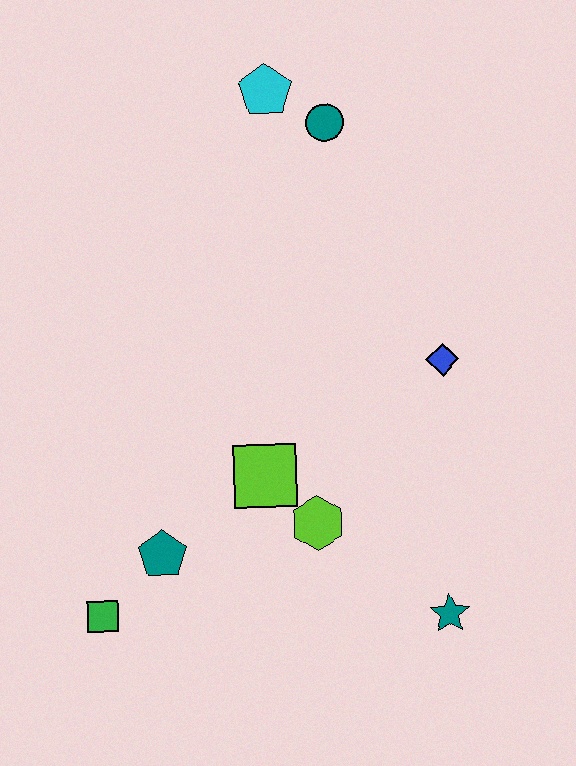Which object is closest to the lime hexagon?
The lime square is closest to the lime hexagon.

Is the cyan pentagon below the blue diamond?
No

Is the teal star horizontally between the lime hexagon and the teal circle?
No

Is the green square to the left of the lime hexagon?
Yes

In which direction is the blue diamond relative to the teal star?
The blue diamond is above the teal star.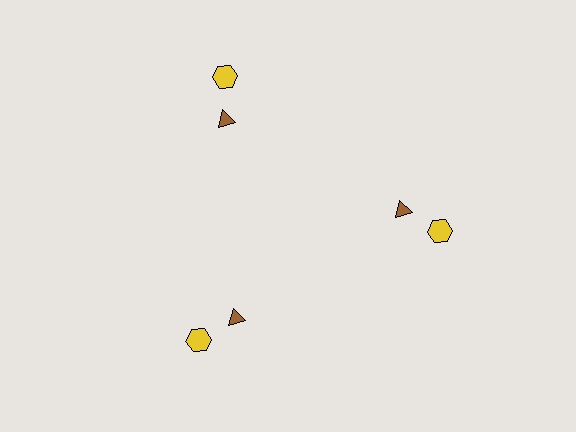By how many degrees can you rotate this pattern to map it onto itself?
The pattern maps onto itself every 120 degrees of rotation.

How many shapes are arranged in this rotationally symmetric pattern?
There are 6 shapes, arranged in 3 groups of 2.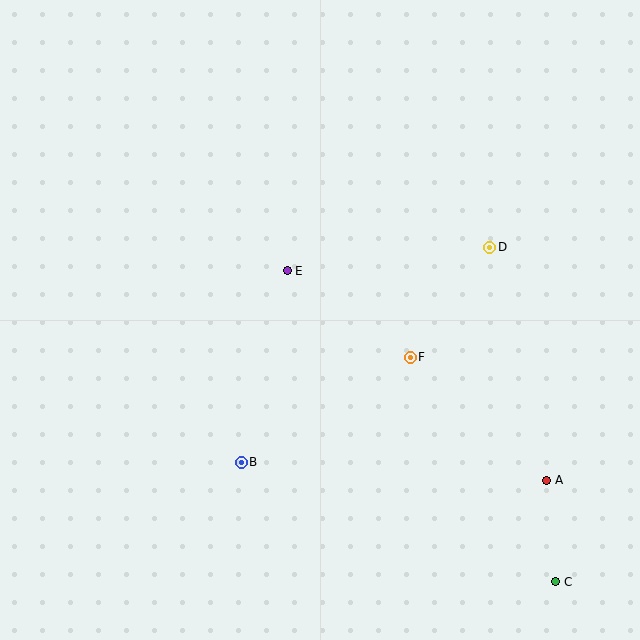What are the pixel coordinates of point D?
Point D is at (490, 247).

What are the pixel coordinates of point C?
Point C is at (556, 582).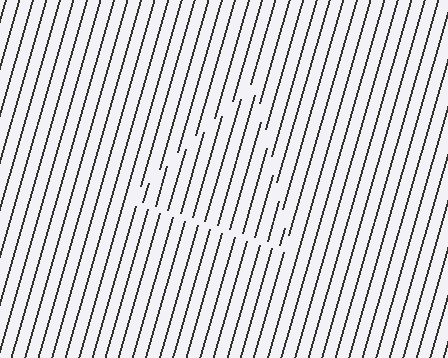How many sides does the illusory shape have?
3 sides — the line-ends trace a triangle.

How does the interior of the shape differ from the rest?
The interior of the shape contains the same grating, shifted by half a period — the contour is defined by the phase discontinuity where line-ends from the inner and outer gratings abut.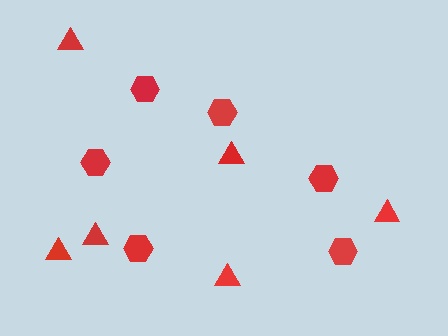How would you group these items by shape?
There are 2 groups: one group of hexagons (6) and one group of triangles (6).